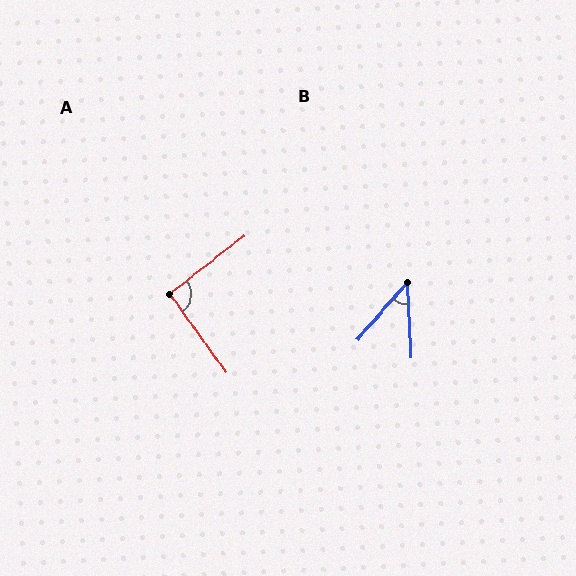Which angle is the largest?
A, at approximately 92 degrees.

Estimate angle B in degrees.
Approximately 45 degrees.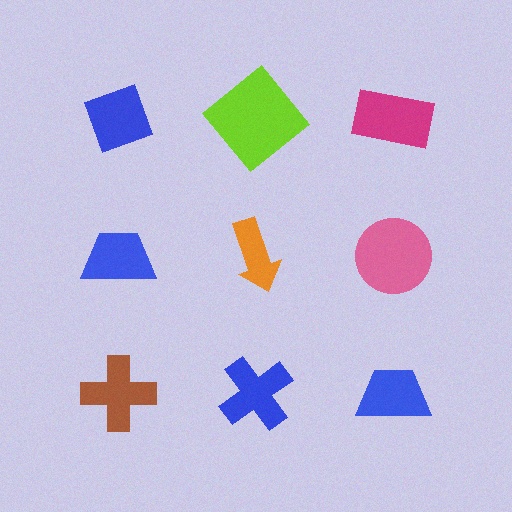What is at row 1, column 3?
A magenta rectangle.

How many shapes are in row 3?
3 shapes.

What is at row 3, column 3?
A blue trapezoid.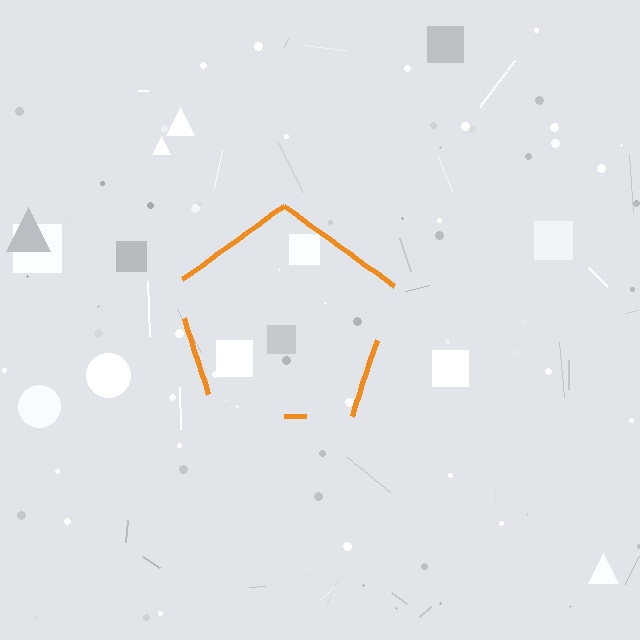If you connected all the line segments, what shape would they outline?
They would outline a pentagon.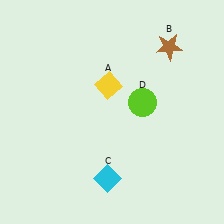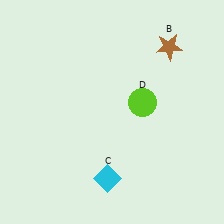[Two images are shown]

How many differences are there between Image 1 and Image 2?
There is 1 difference between the two images.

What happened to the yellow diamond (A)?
The yellow diamond (A) was removed in Image 2. It was in the top-left area of Image 1.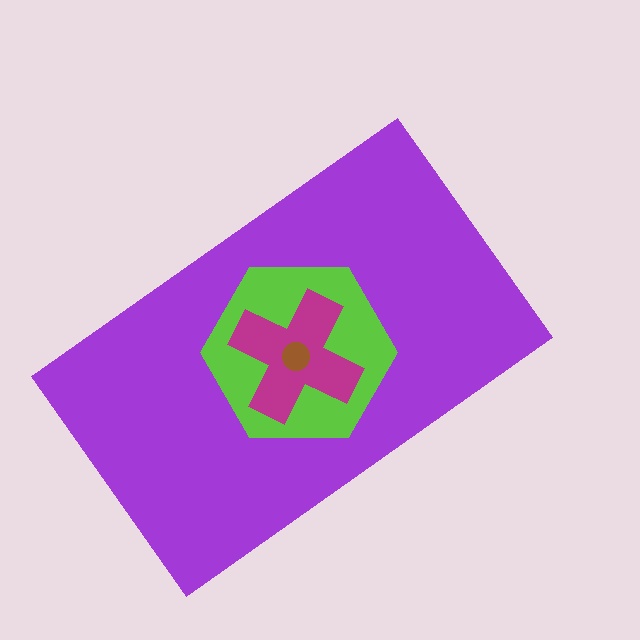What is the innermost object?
The brown circle.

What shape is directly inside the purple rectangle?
The lime hexagon.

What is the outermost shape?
The purple rectangle.